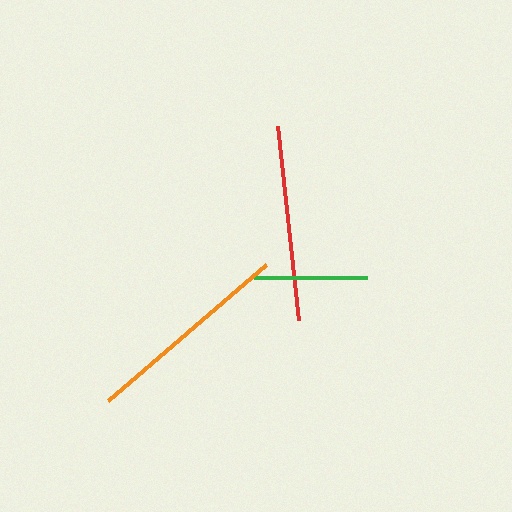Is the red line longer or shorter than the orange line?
The orange line is longer than the red line.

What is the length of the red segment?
The red segment is approximately 195 pixels long.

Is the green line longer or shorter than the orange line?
The orange line is longer than the green line.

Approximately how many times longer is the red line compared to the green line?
The red line is approximately 1.7 times the length of the green line.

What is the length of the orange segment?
The orange segment is approximately 208 pixels long.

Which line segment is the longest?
The orange line is the longest at approximately 208 pixels.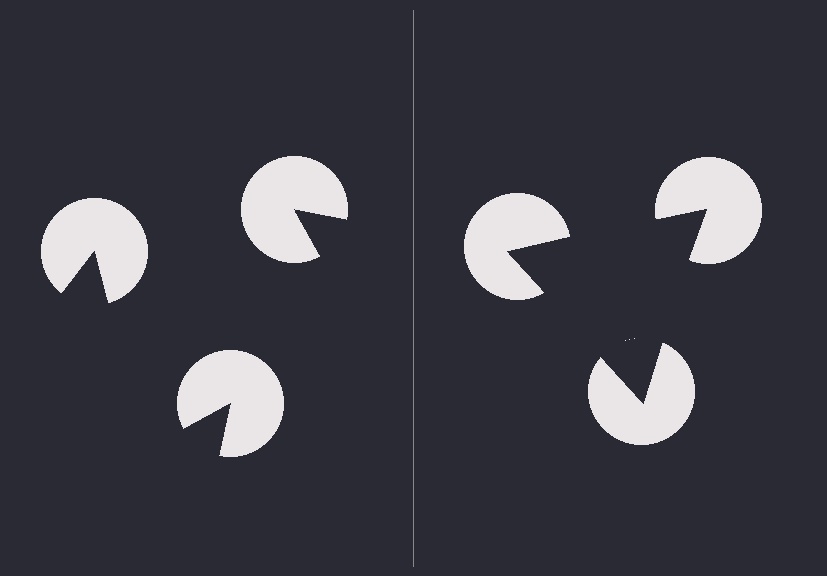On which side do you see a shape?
An illusory triangle appears on the right side. On the left side the wedge cuts are rotated, so no coherent shape forms.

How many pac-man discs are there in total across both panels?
6 — 3 on each side.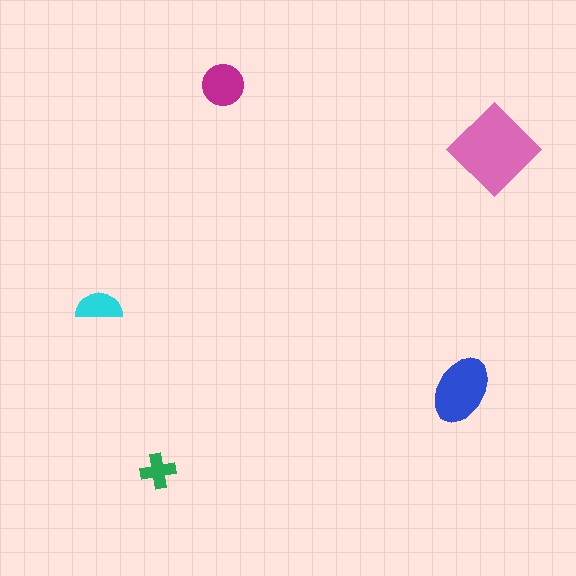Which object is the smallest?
The green cross.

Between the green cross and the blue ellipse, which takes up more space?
The blue ellipse.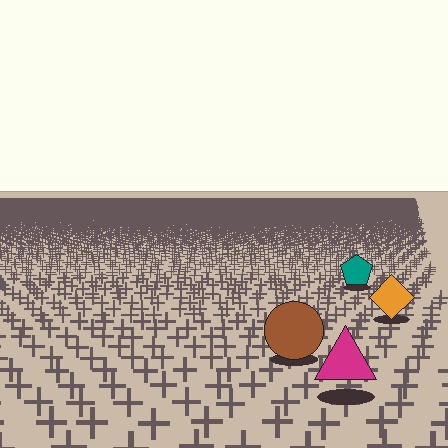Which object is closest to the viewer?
The magenta triangle is closest. The texture marks near it are larger and more spread out.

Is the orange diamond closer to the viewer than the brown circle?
No. The brown circle is closer — you can tell from the texture gradient: the ground texture is coarser near it.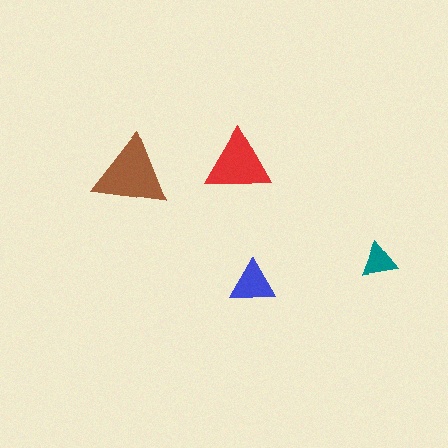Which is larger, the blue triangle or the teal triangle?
The blue one.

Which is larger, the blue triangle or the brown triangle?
The brown one.